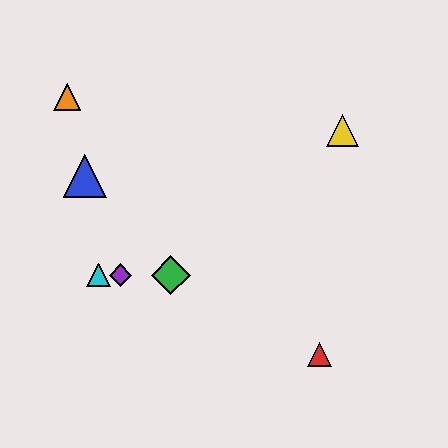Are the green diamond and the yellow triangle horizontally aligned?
No, the green diamond is at y≈275 and the yellow triangle is at y≈131.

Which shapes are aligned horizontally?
The green diamond, the purple diamond, the cyan triangle are aligned horizontally.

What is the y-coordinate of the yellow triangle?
The yellow triangle is at y≈131.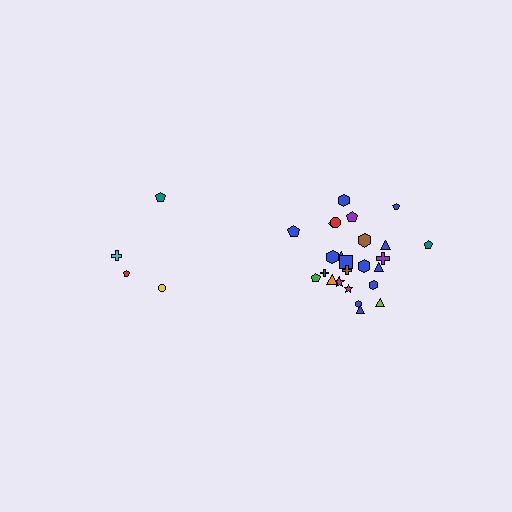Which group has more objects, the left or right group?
The right group.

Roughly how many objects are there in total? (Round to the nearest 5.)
Roughly 30 objects in total.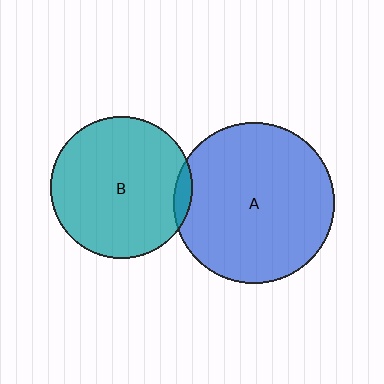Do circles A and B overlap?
Yes.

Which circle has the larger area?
Circle A (blue).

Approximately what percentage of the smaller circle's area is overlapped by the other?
Approximately 5%.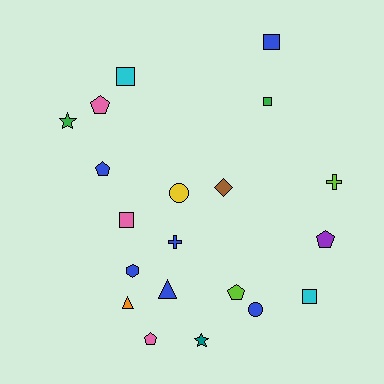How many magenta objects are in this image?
There are no magenta objects.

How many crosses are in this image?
There are 2 crosses.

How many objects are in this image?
There are 20 objects.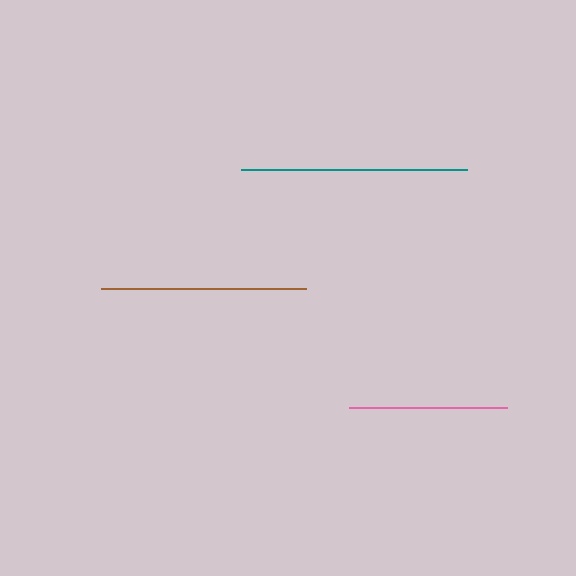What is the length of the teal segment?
The teal segment is approximately 225 pixels long.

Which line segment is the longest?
The teal line is the longest at approximately 225 pixels.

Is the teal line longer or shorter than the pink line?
The teal line is longer than the pink line.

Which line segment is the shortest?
The pink line is the shortest at approximately 157 pixels.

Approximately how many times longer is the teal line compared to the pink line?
The teal line is approximately 1.4 times the length of the pink line.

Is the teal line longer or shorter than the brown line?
The teal line is longer than the brown line.